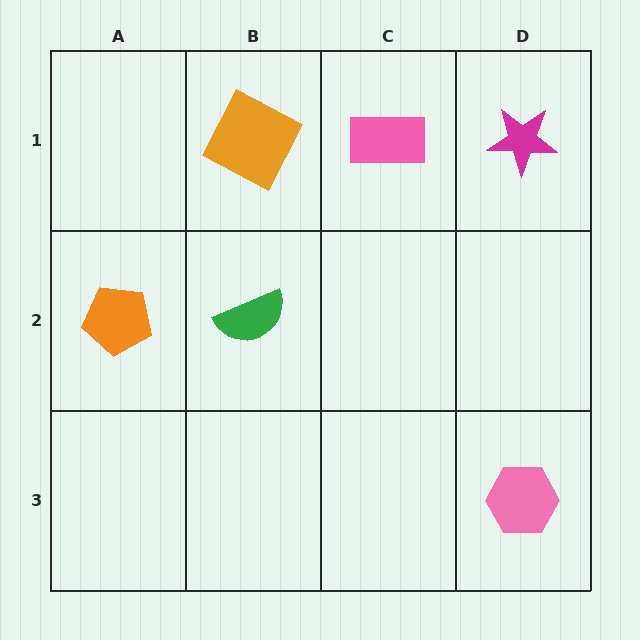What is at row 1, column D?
A magenta star.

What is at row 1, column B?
An orange square.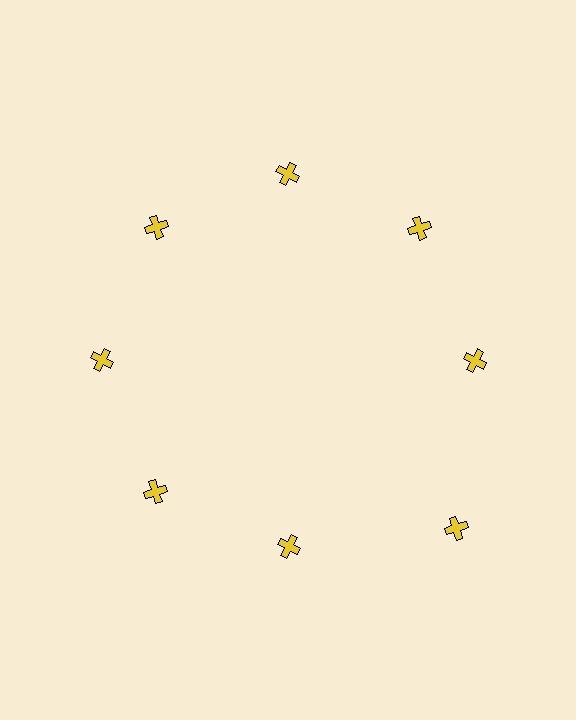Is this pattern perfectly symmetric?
No. The 8 yellow crosses are arranged in a ring, but one element near the 4 o'clock position is pushed outward from the center, breaking the 8-fold rotational symmetry.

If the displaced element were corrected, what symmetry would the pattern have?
It would have 8-fold rotational symmetry — the pattern would map onto itself every 45 degrees.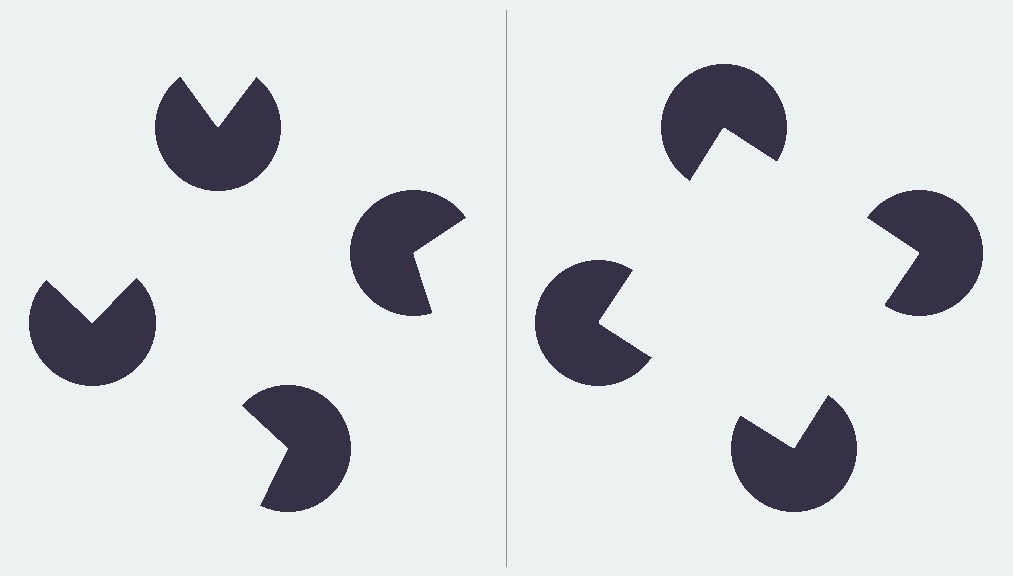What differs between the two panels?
The pac-man discs are positioned identically on both sides; only the wedge orientations differ. On the right they align to a square; on the left they are misaligned.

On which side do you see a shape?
An illusory square appears on the right side. On the left side the wedge cuts are rotated, so no coherent shape forms.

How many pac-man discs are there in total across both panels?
8 — 4 on each side.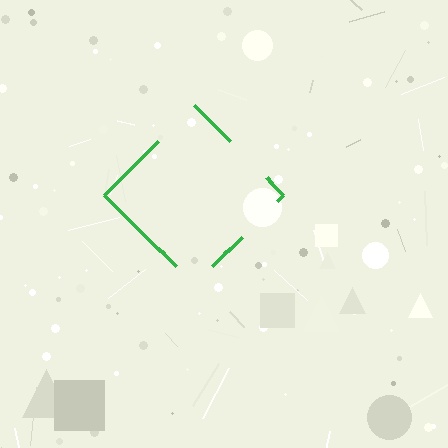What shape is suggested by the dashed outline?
The dashed outline suggests a diamond.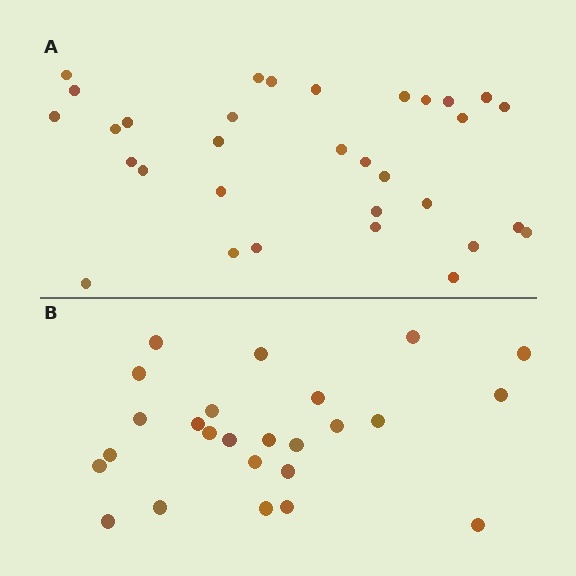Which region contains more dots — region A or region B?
Region A (the top region) has more dots.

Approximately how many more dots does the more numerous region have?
Region A has roughly 8 or so more dots than region B.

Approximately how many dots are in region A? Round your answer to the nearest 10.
About 30 dots. (The exact count is 32, which rounds to 30.)